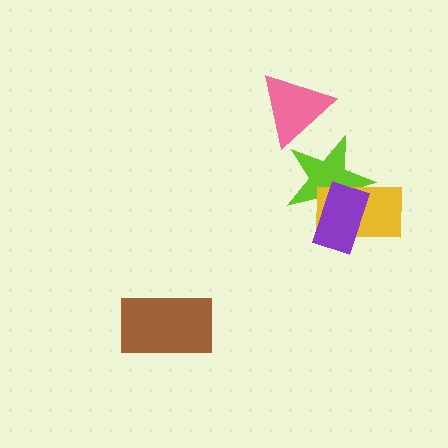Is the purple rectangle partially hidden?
No, no other shape covers it.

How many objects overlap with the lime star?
3 objects overlap with the lime star.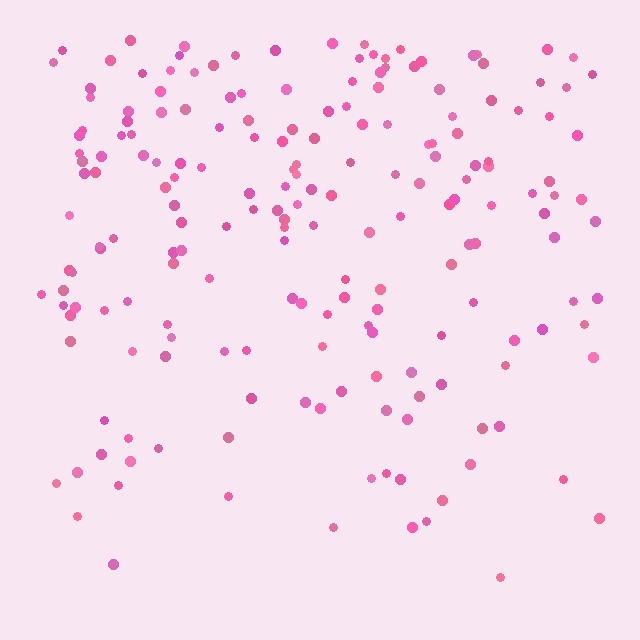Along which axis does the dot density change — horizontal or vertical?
Vertical.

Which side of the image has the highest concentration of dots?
The top.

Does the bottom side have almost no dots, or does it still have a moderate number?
Still a moderate number, just noticeably fewer than the top.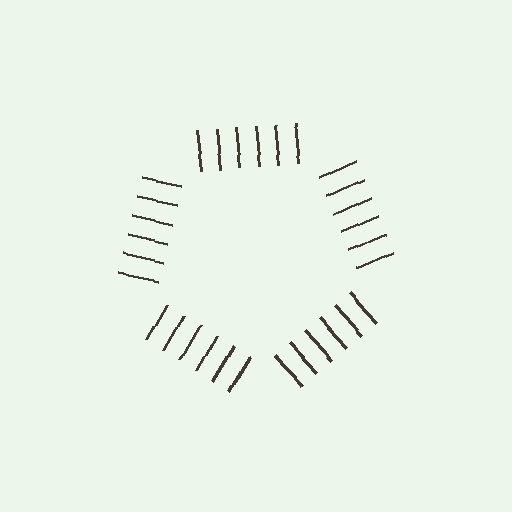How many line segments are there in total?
30 — 6 along each of the 5 edges.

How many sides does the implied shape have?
5 sides — the line-ends trace a pentagon.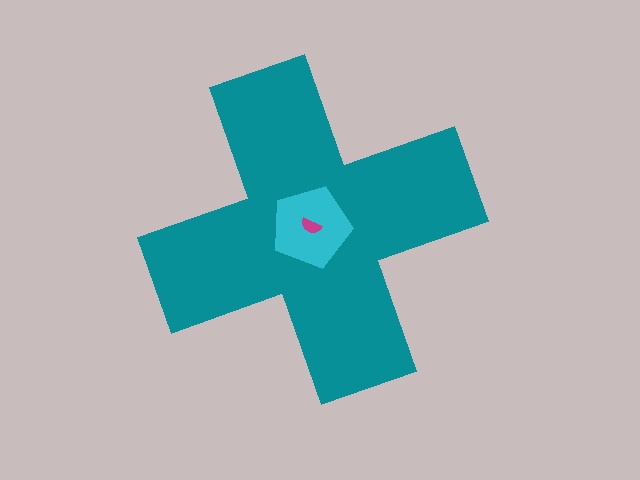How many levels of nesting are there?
3.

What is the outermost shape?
The teal cross.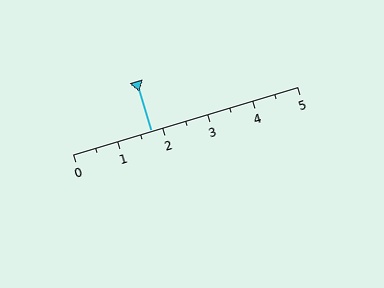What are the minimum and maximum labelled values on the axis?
The axis runs from 0 to 5.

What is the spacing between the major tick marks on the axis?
The major ticks are spaced 1 apart.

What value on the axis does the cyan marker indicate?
The marker indicates approximately 1.8.